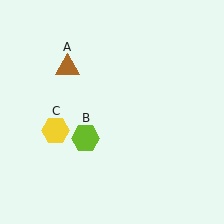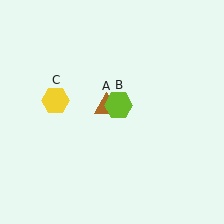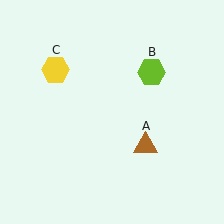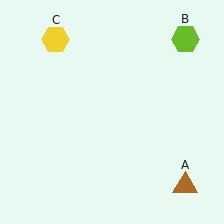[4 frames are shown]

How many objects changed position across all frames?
3 objects changed position: brown triangle (object A), lime hexagon (object B), yellow hexagon (object C).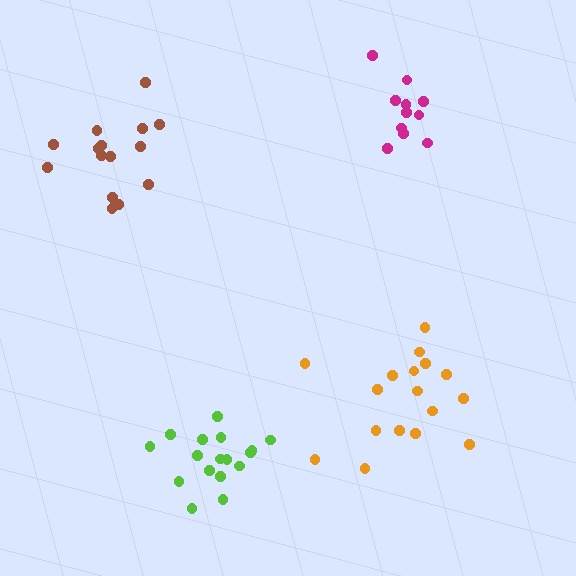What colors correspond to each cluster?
The clusters are colored: brown, orange, lime, magenta.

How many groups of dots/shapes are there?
There are 4 groups.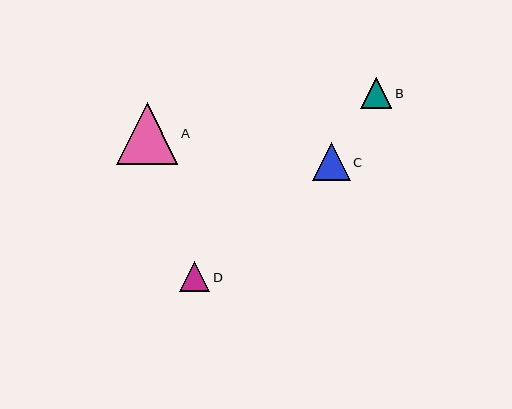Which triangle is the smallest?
Triangle D is the smallest with a size of approximately 31 pixels.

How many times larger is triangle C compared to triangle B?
Triangle C is approximately 1.2 times the size of triangle B.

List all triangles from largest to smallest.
From largest to smallest: A, C, B, D.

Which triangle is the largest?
Triangle A is the largest with a size of approximately 62 pixels.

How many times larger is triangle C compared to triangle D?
Triangle C is approximately 1.2 times the size of triangle D.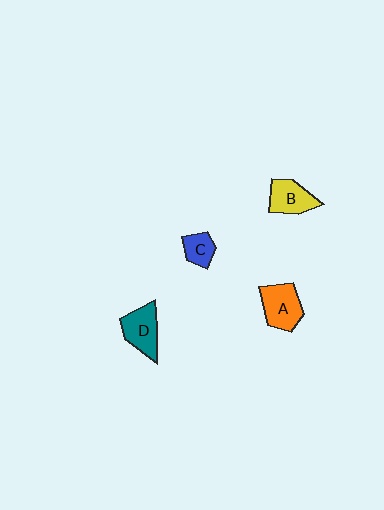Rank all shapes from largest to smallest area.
From largest to smallest: A (orange), D (teal), B (yellow), C (blue).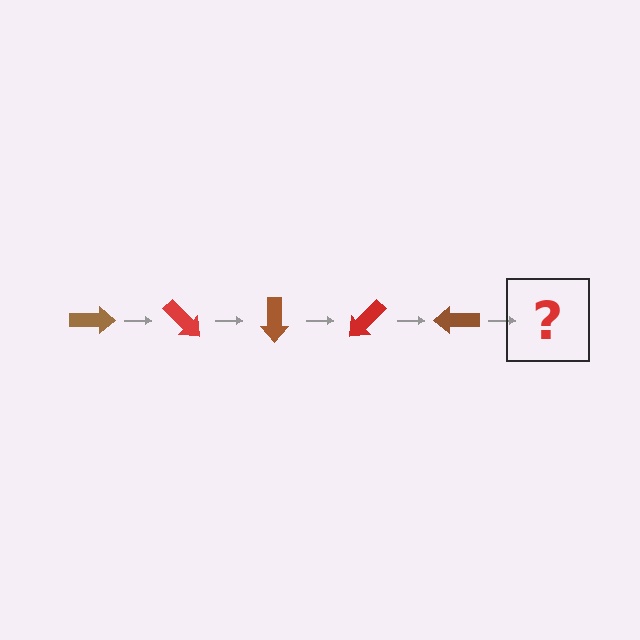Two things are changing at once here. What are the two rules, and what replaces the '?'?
The two rules are that it rotates 45 degrees each step and the color cycles through brown and red. The '?' should be a red arrow, rotated 225 degrees from the start.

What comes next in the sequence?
The next element should be a red arrow, rotated 225 degrees from the start.